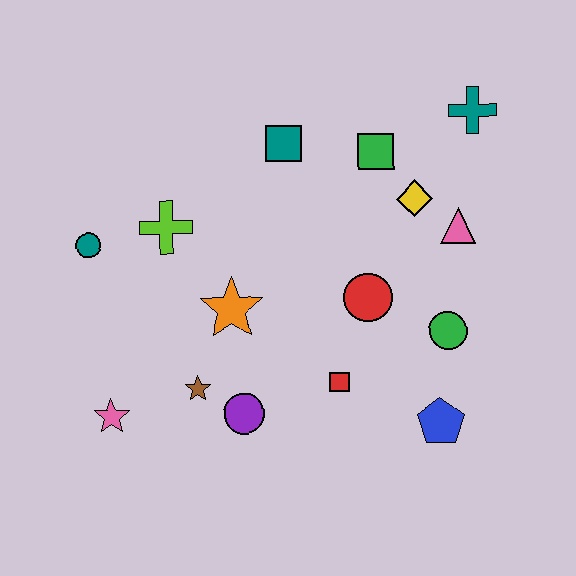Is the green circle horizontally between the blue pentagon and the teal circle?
No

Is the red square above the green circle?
No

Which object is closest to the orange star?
The brown star is closest to the orange star.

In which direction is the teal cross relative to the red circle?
The teal cross is above the red circle.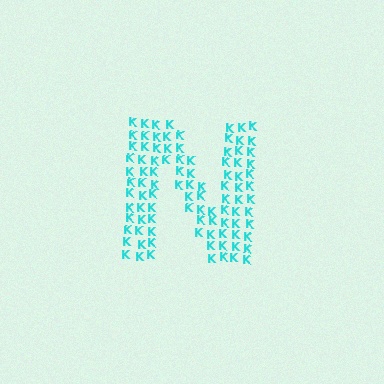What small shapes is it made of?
It is made of small letter K's.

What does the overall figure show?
The overall figure shows the letter N.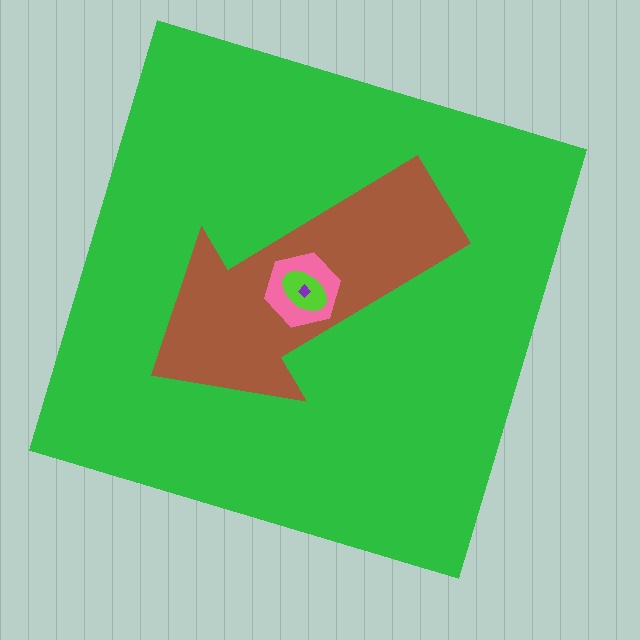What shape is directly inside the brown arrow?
The pink hexagon.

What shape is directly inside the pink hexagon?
The lime ellipse.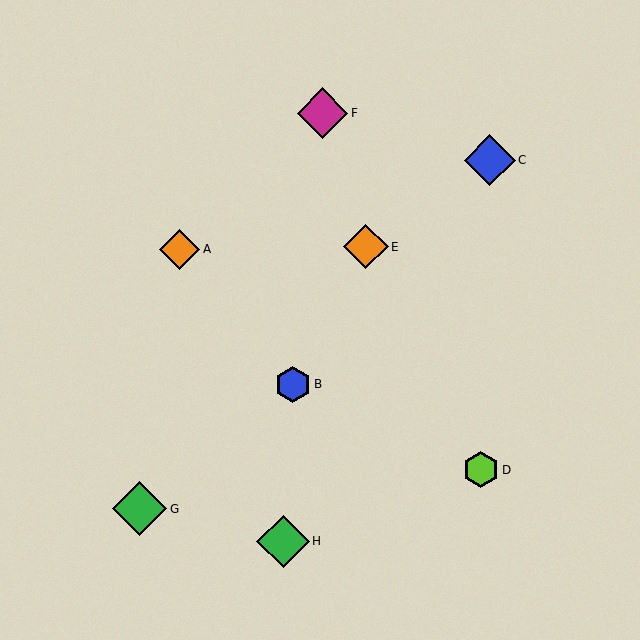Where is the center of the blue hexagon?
The center of the blue hexagon is at (293, 384).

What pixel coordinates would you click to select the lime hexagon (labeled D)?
Click at (481, 470) to select the lime hexagon D.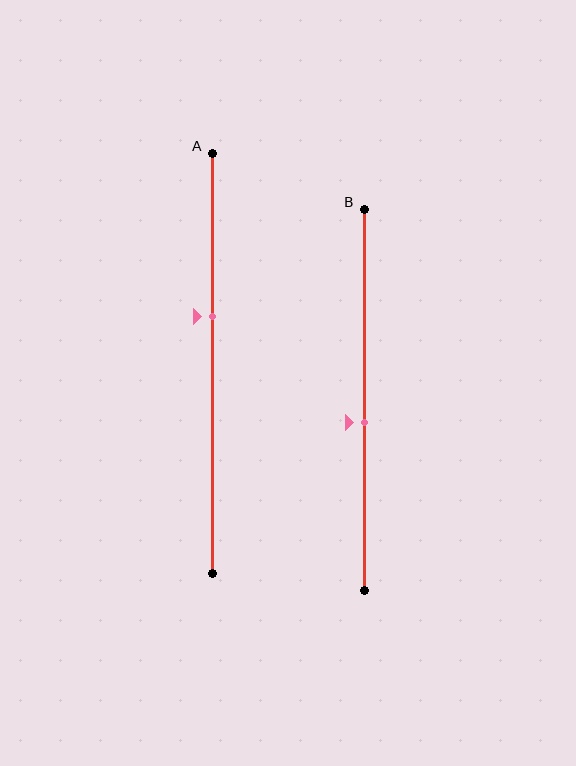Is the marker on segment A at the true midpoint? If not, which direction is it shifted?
No, the marker on segment A is shifted upward by about 11% of the segment length.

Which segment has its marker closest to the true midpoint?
Segment B has its marker closest to the true midpoint.